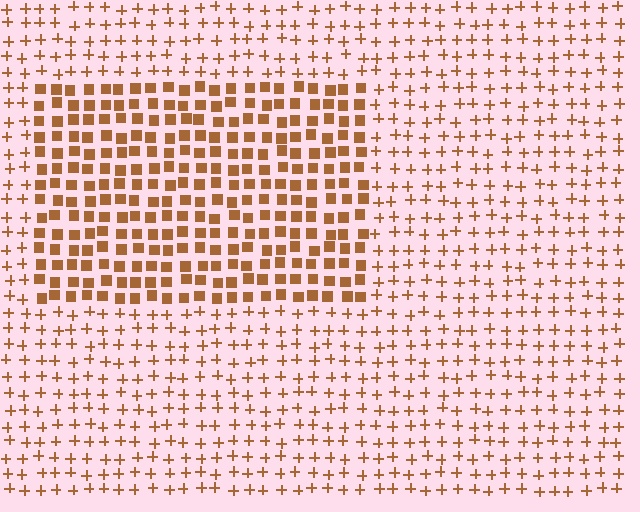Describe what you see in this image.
The image is filled with small brown elements arranged in a uniform grid. A rectangle-shaped region contains squares, while the surrounding area contains plus signs. The boundary is defined purely by the change in element shape.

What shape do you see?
I see a rectangle.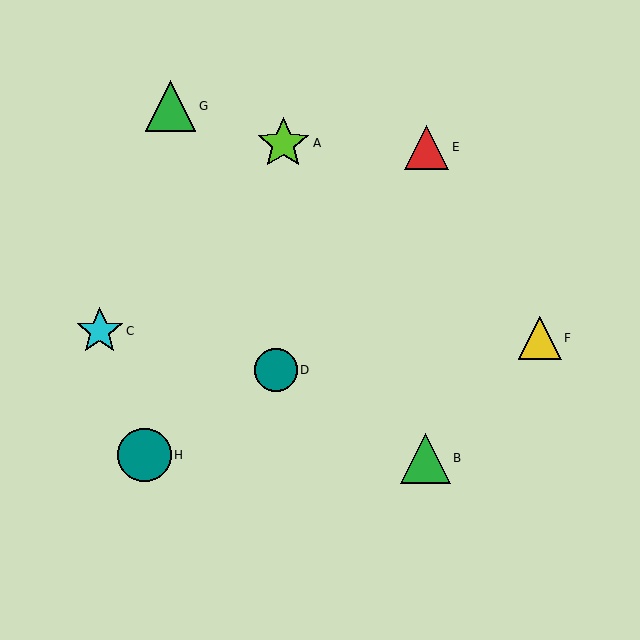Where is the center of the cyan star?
The center of the cyan star is at (100, 331).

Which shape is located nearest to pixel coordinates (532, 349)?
The yellow triangle (labeled F) at (540, 338) is nearest to that location.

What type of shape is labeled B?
Shape B is a green triangle.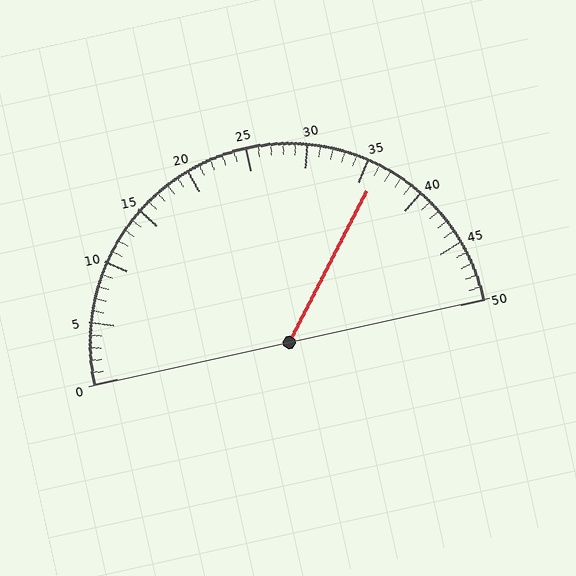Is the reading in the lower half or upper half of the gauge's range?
The reading is in the upper half of the range (0 to 50).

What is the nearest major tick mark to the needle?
The nearest major tick mark is 35.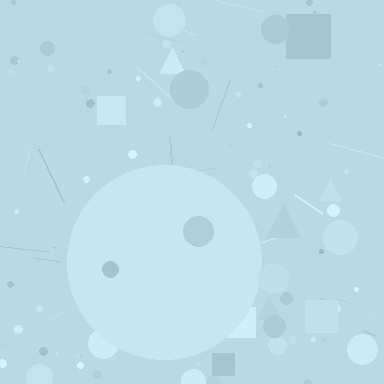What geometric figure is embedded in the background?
A circle is embedded in the background.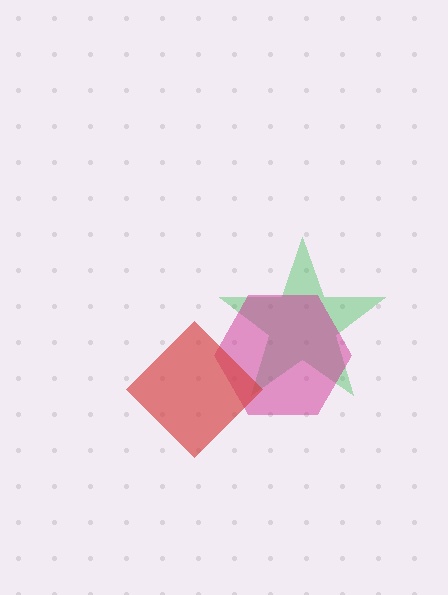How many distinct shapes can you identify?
There are 3 distinct shapes: a green star, a magenta hexagon, a red diamond.